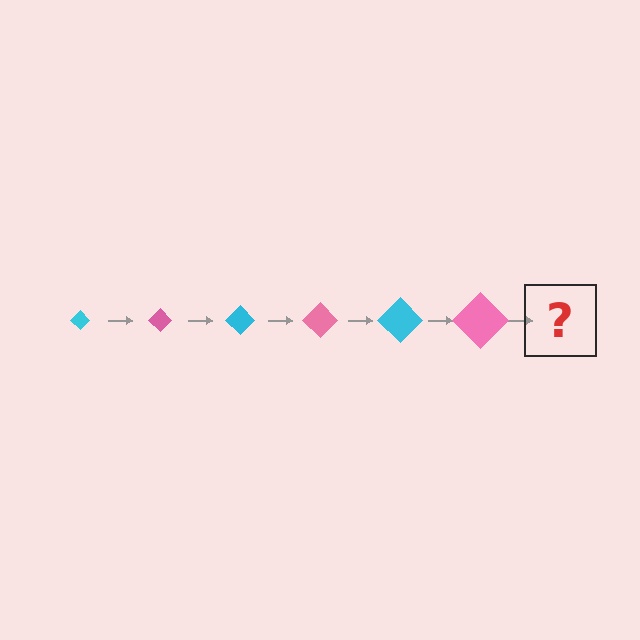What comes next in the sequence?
The next element should be a cyan diamond, larger than the previous one.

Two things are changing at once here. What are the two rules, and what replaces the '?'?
The two rules are that the diamond grows larger each step and the color cycles through cyan and pink. The '?' should be a cyan diamond, larger than the previous one.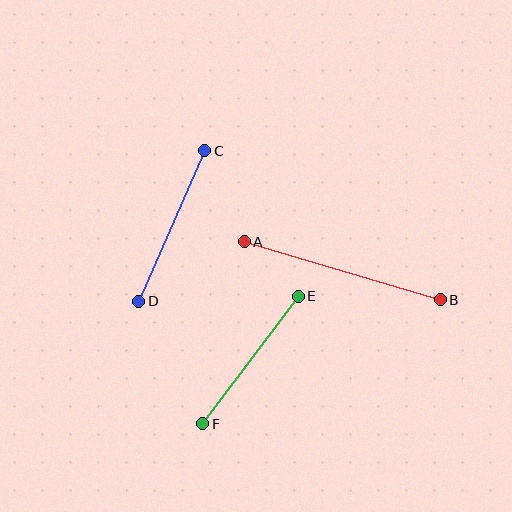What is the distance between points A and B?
The distance is approximately 204 pixels.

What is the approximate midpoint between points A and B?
The midpoint is at approximately (342, 271) pixels.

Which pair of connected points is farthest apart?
Points A and B are farthest apart.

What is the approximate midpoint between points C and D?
The midpoint is at approximately (172, 226) pixels.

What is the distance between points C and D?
The distance is approximately 164 pixels.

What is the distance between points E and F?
The distance is approximately 159 pixels.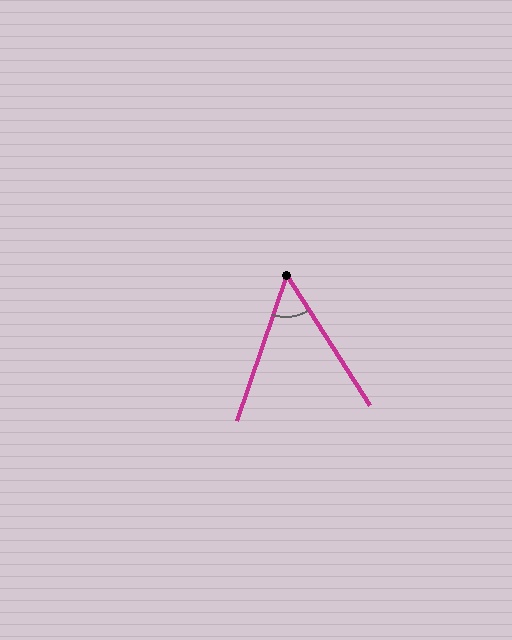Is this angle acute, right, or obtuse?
It is acute.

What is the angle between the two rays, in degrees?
Approximately 52 degrees.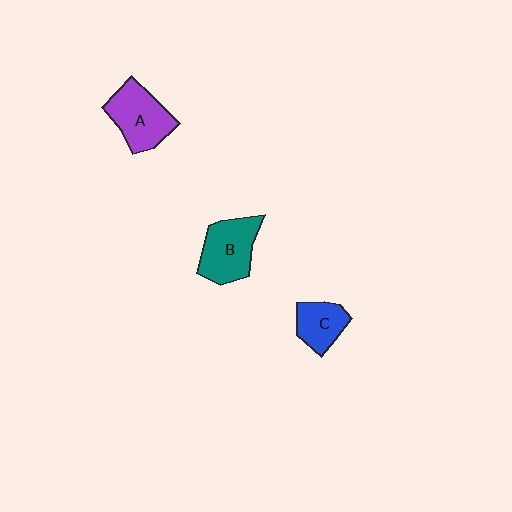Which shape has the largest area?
Shape A (purple).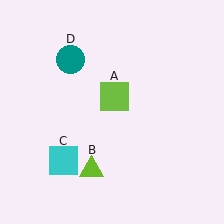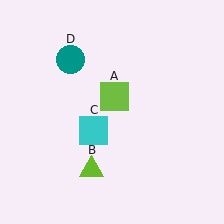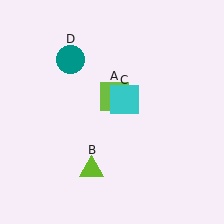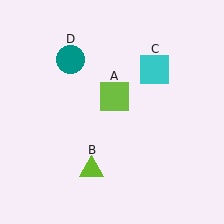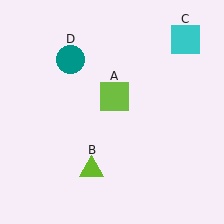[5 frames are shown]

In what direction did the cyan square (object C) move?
The cyan square (object C) moved up and to the right.